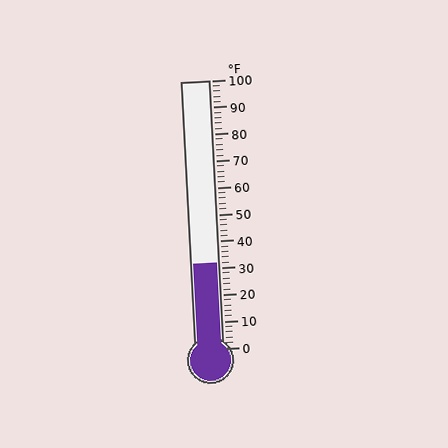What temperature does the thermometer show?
The thermometer shows approximately 32°F.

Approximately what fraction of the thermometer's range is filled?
The thermometer is filled to approximately 30% of its range.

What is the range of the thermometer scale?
The thermometer scale ranges from 0°F to 100°F.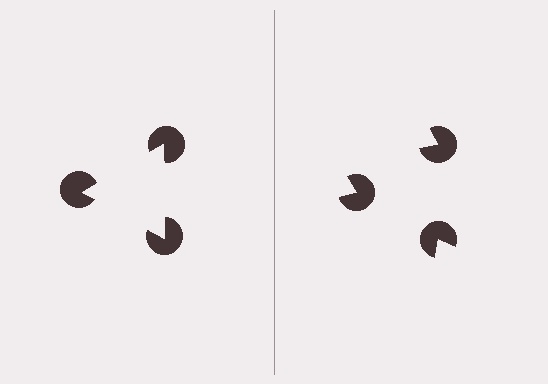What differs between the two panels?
The pac-man discs are positioned identically on both sides; only the wedge orientations differ. On the left they align to a triangle; on the right they are misaligned.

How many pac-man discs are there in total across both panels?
6 — 3 on each side.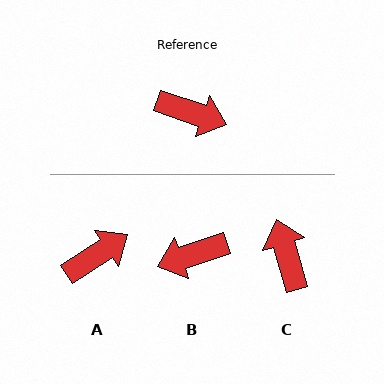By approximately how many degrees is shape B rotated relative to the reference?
Approximately 142 degrees clockwise.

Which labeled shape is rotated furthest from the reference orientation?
B, about 142 degrees away.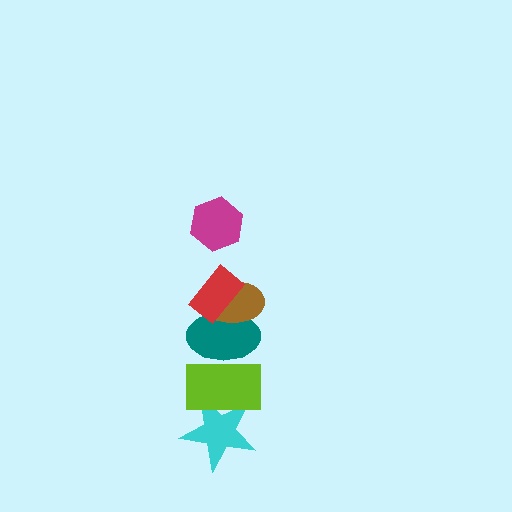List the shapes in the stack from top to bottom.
From top to bottom: the magenta hexagon, the red rectangle, the brown ellipse, the teal ellipse, the lime rectangle, the cyan star.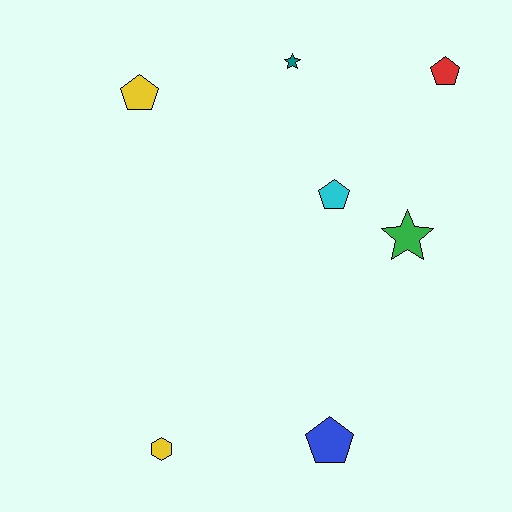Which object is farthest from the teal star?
The yellow hexagon is farthest from the teal star.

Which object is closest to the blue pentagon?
The yellow hexagon is closest to the blue pentagon.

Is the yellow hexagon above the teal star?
No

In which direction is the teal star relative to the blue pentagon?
The teal star is above the blue pentagon.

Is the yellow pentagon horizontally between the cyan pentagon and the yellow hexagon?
No